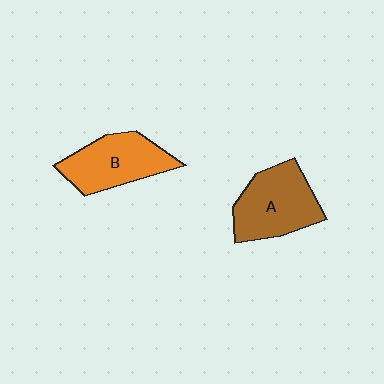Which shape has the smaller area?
Shape B (orange).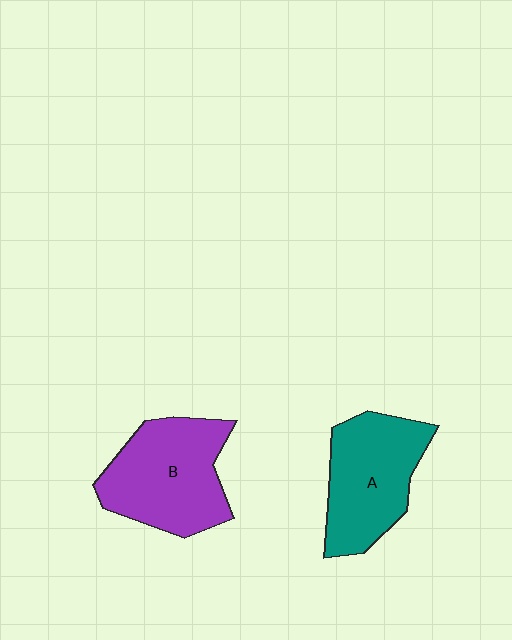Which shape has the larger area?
Shape B (purple).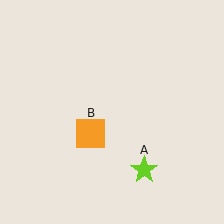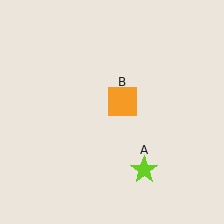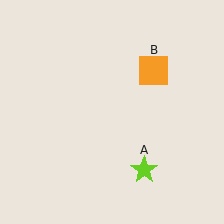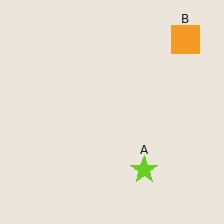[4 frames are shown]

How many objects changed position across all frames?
1 object changed position: orange square (object B).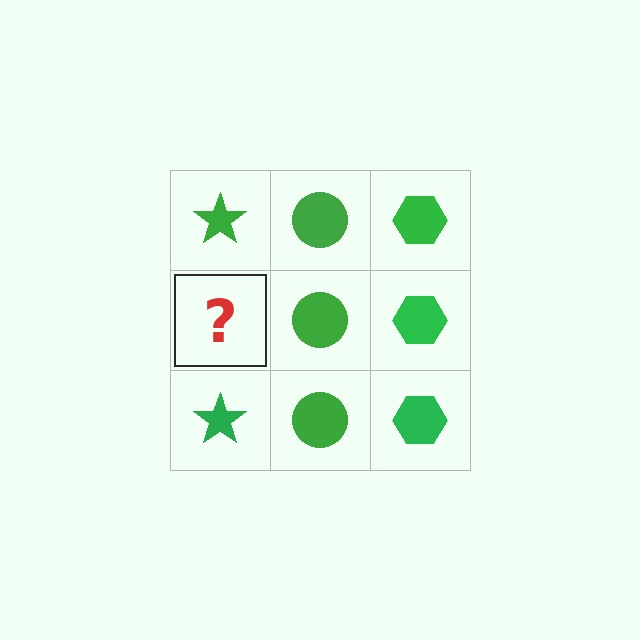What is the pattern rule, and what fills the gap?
The rule is that each column has a consistent shape. The gap should be filled with a green star.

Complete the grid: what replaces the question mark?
The question mark should be replaced with a green star.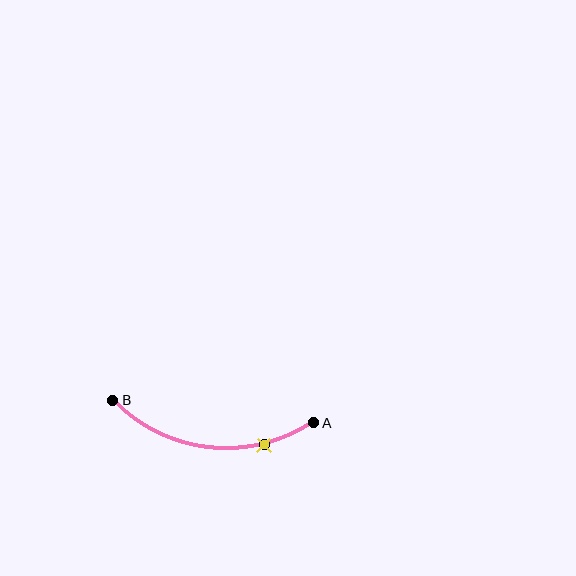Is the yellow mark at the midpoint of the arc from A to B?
No. The yellow mark lies on the arc but is closer to endpoint A. The arc midpoint would be at the point on the curve equidistant along the arc from both A and B.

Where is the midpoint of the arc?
The arc midpoint is the point on the curve farthest from the straight line joining A and B. It sits below that line.